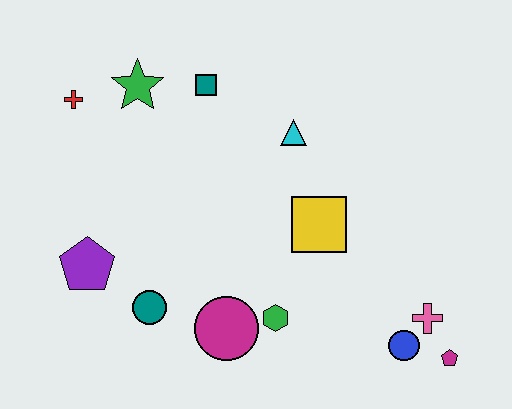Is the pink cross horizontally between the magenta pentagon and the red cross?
Yes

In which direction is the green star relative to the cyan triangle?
The green star is to the left of the cyan triangle.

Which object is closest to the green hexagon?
The magenta circle is closest to the green hexagon.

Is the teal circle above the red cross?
No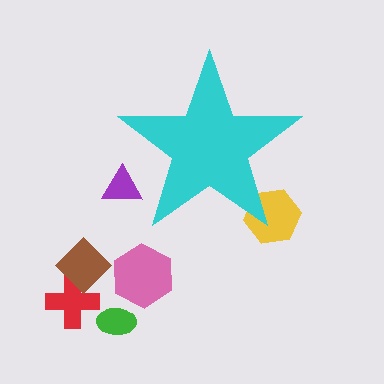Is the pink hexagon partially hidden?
No, the pink hexagon is fully visible.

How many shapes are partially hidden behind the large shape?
2 shapes are partially hidden.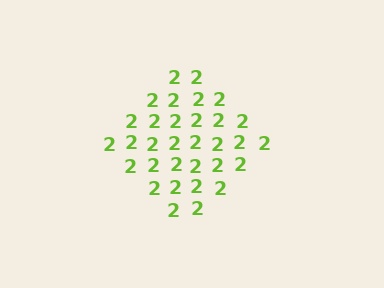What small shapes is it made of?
It is made of small digit 2's.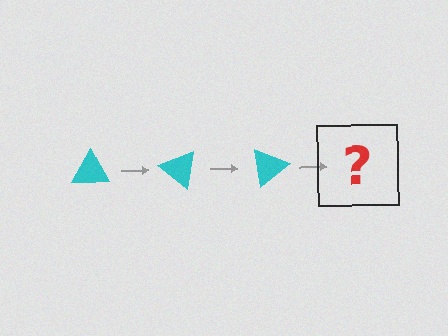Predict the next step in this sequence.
The next step is a cyan triangle rotated 120 degrees.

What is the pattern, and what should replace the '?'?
The pattern is that the triangle rotates 40 degrees each step. The '?' should be a cyan triangle rotated 120 degrees.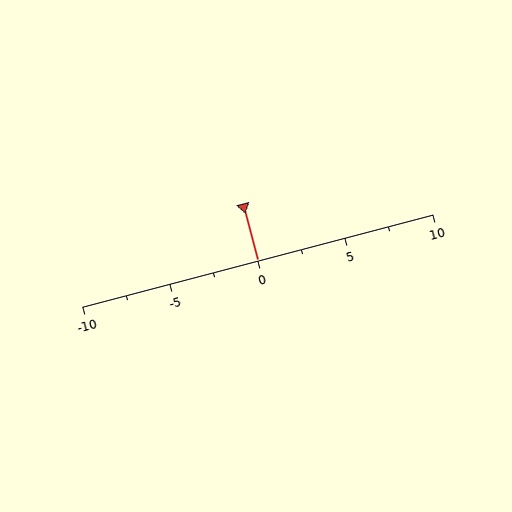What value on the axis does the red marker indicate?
The marker indicates approximately 0.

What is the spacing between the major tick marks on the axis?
The major ticks are spaced 5 apart.